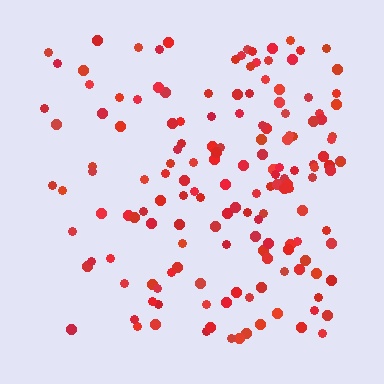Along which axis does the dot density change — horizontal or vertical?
Horizontal.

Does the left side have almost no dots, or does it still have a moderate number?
Still a moderate number, just noticeably fewer than the right.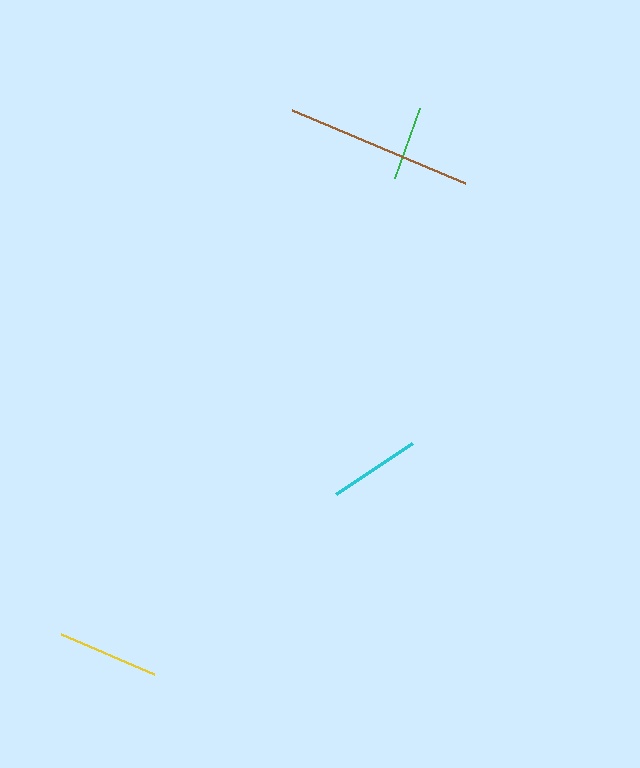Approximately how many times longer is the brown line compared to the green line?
The brown line is approximately 2.5 times the length of the green line.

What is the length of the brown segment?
The brown segment is approximately 188 pixels long.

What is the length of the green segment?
The green segment is approximately 75 pixels long.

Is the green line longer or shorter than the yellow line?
The yellow line is longer than the green line.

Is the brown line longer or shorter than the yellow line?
The brown line is longer than the yellow line.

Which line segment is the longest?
The brown line is the longest at approximately 188 pixels.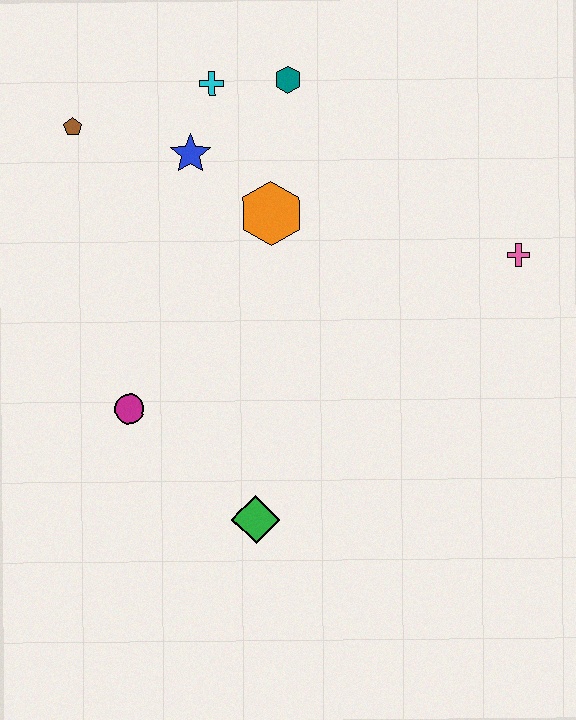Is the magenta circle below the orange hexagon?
Yes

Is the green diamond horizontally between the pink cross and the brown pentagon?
Yes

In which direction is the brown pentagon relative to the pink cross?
The brown pentagon is to the left of the pink cross.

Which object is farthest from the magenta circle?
The pink cross is farthest from the magenta circle.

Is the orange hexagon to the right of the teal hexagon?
No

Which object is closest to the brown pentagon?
The blue star is closest to the brown pentagon.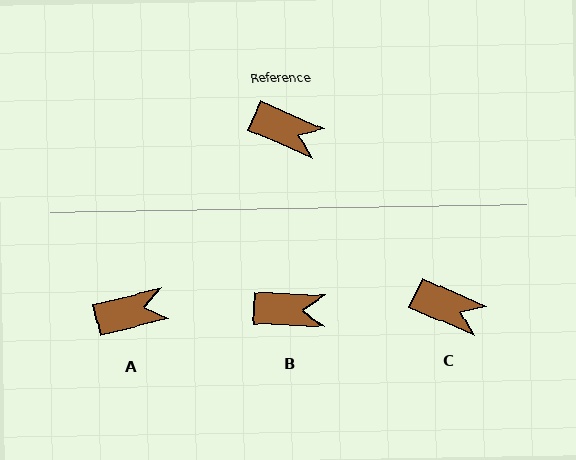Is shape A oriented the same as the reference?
No, it is off by about 38 degrees.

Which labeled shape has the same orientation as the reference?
C.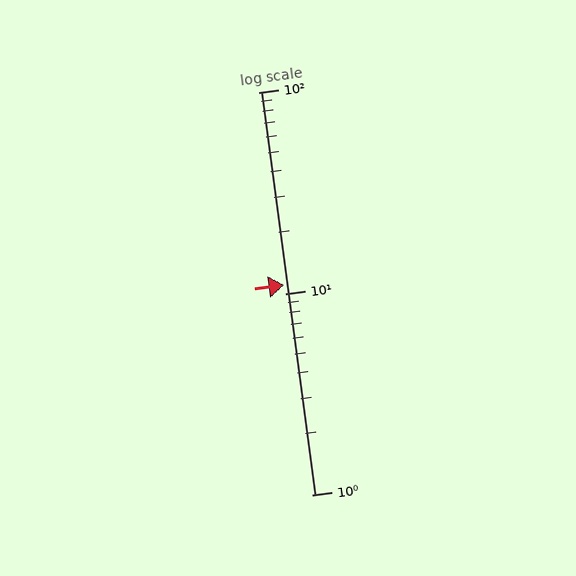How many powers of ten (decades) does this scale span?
The scale spans 2 decades, from 1 to 100.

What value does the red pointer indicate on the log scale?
The pointer indicates approximately 11.